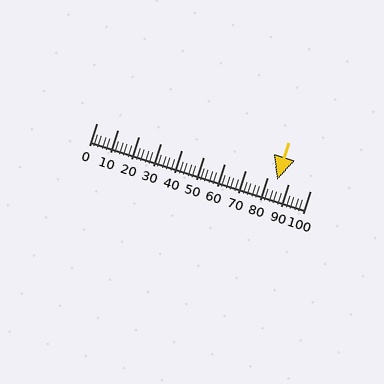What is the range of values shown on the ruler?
The ruler shows values from 0 to 100.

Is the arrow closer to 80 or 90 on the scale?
The arrow is closer to 80.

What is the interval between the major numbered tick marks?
The major tick marks are spaced 10 units apart.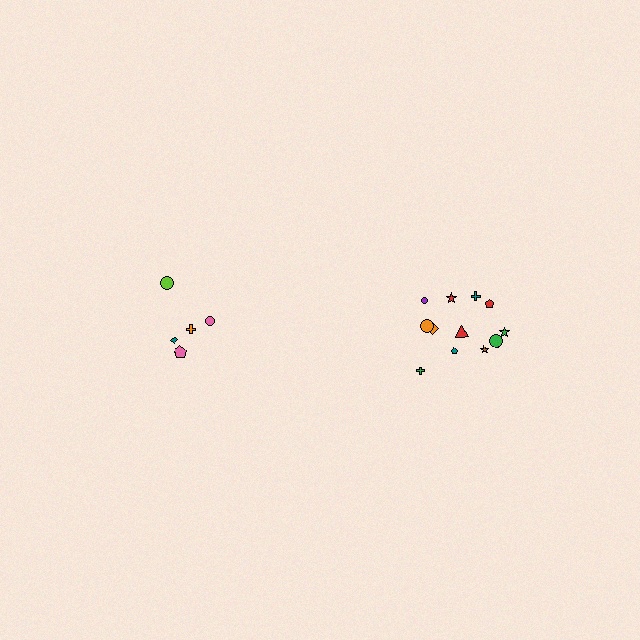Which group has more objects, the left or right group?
The right group.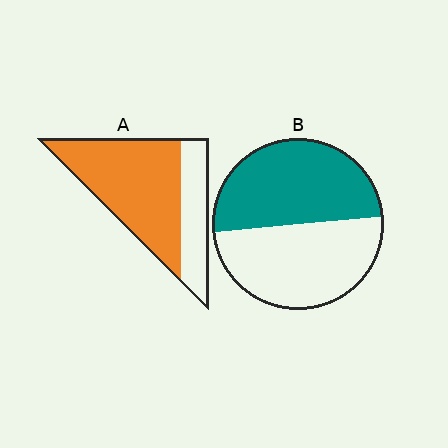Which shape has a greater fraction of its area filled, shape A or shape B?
Shape A.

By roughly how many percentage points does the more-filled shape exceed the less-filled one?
By roughly 20 percentage points (A over B).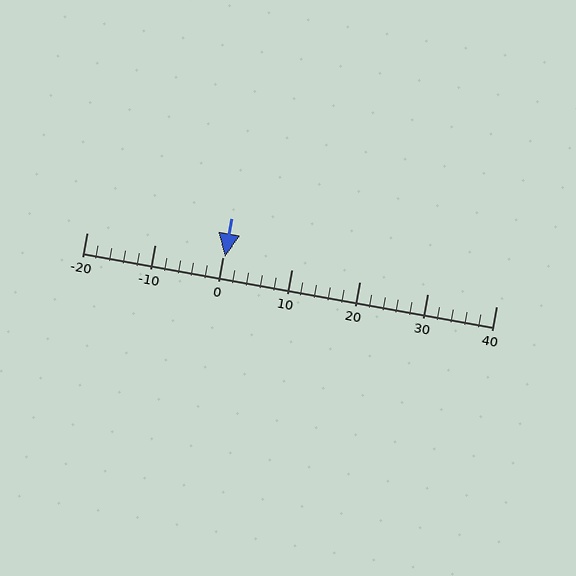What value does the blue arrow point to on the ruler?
The blue arrow points to approximately 0.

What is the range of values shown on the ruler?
The ruler shows values from -20 to 40.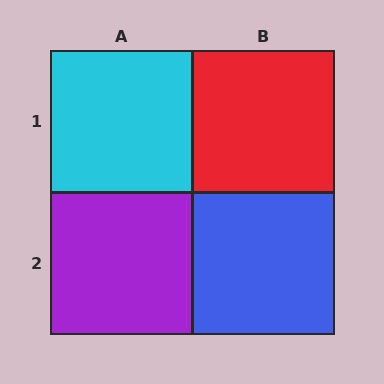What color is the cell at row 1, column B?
Red.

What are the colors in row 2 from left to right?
Purple, blue.